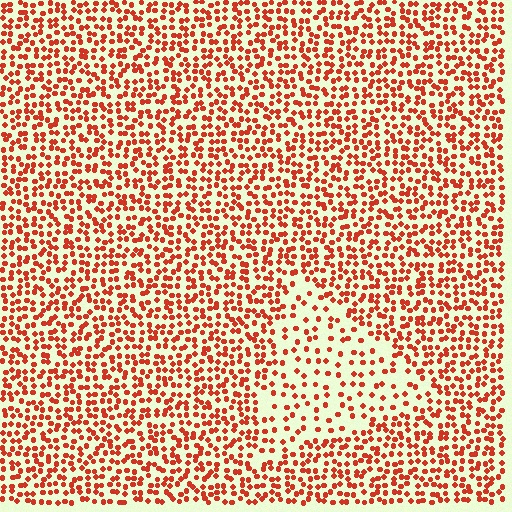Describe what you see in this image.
The image contains small red elements arranged at two different densities. A triangle-shaped region is visible where the elements are less densely packed than the surrounding area.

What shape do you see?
I see a triangle.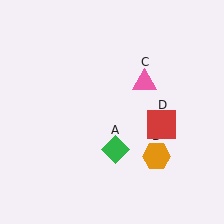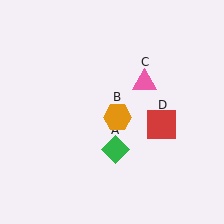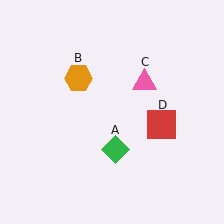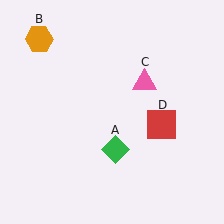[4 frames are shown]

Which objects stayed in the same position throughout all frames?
Green diamond (object A) and pink triangle (object C) and red square (object D) remained stationary.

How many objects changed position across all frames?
1 object changed position: orange hexagon (object B).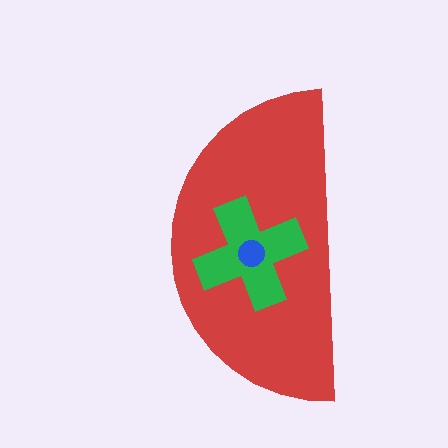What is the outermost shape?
The red semicircle.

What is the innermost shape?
The blue circle.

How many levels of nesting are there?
3.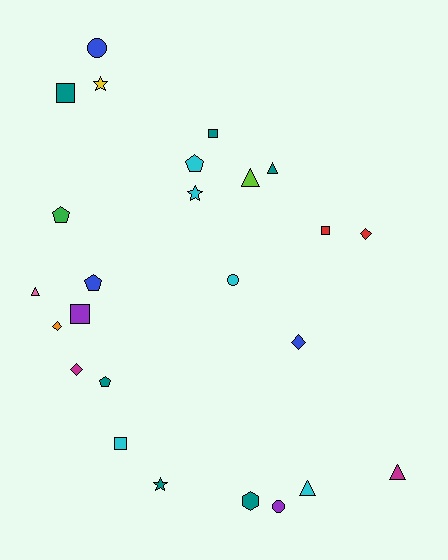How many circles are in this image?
There are 3 circles.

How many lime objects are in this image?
There is 1 lime object.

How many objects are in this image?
There are 25 objects.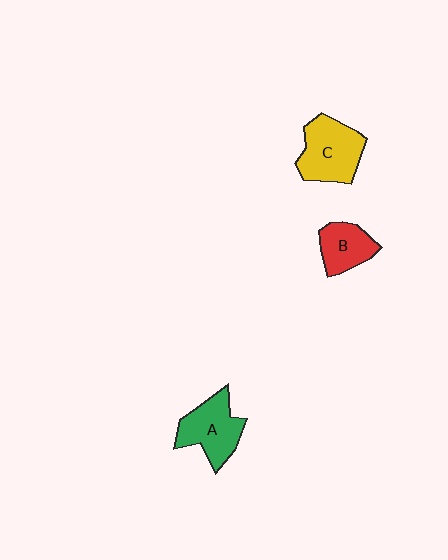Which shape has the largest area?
Shape C (yellow).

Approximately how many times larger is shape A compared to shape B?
Approximately 1.4 times.